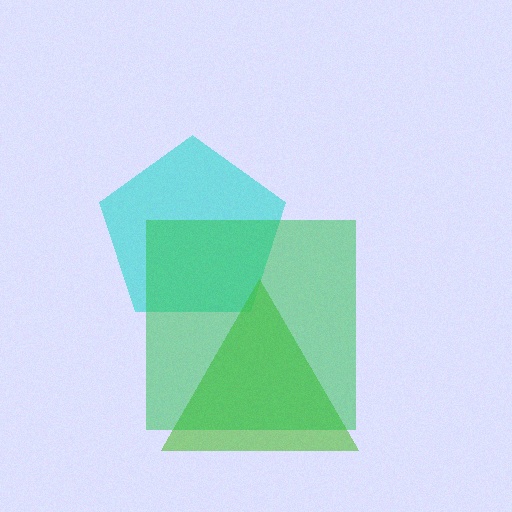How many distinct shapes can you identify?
There are 3 distinct shapes: a cyan pentagon, a lime triangle, a green square.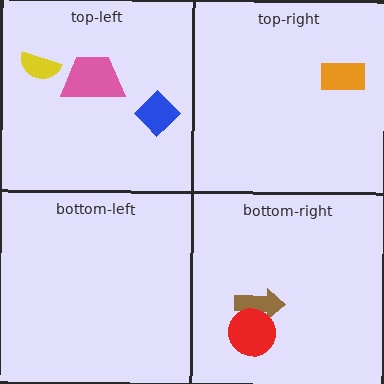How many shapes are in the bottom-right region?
2.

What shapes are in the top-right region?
The orange rectangle.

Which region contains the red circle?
The bottom-right region.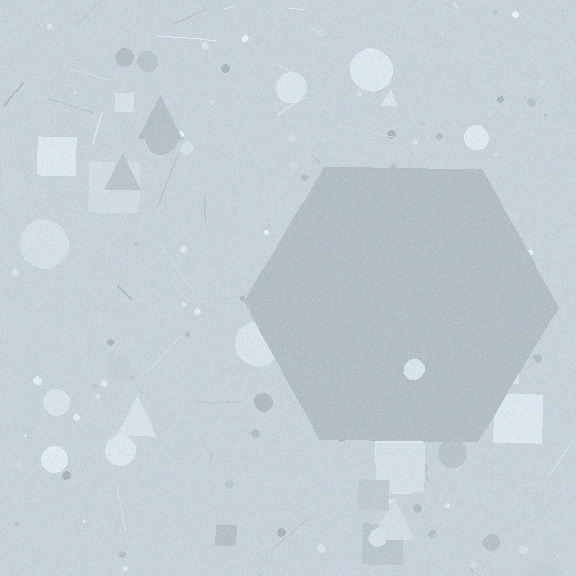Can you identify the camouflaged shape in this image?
The camouflaged shape is a hexagon.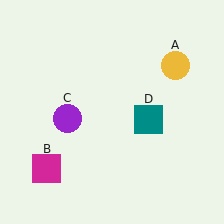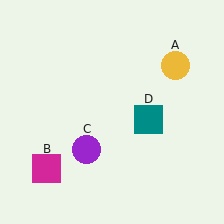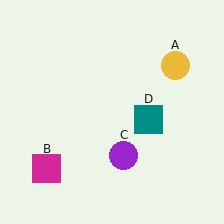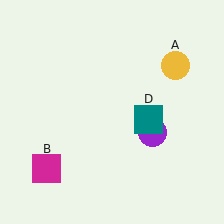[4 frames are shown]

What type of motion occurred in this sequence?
The purple circle (object C) rotated counterclockwise around the center of the scene.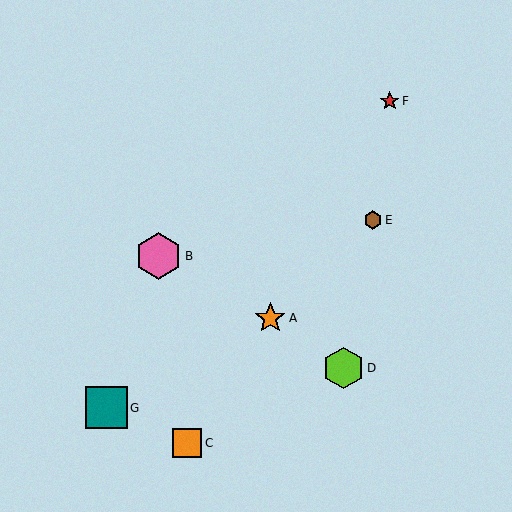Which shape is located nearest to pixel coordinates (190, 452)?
The orange square (labeled C) at (187, 443) is nearest to that location.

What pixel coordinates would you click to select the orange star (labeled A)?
Click at (270, 318) to select the orange star A.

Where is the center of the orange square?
The center of the orange square is at (187, 443).